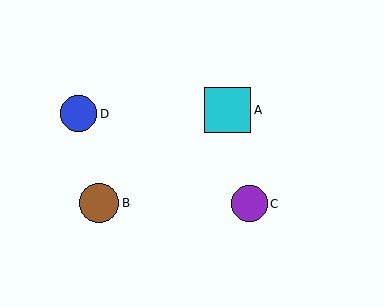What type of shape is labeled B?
Shape B is a brown circle.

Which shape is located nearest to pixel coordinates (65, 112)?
The blue circle (labeled D) at (79, 114) is nearest to that location.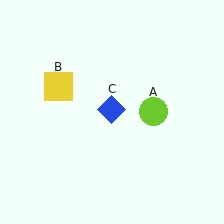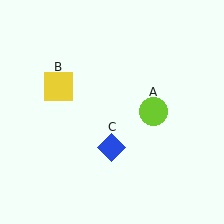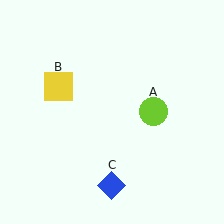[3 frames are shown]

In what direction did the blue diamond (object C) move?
The blue diamond (object C) moved down.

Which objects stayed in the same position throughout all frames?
Lime circle (object A) and yellow square (object B) remained stationary.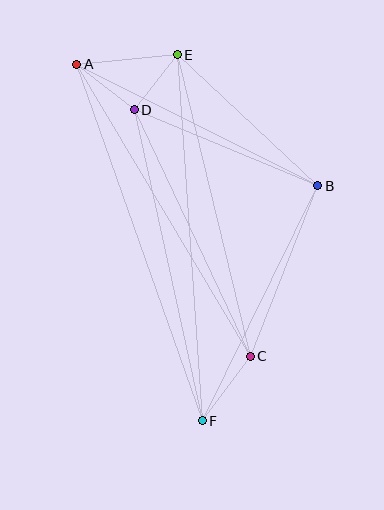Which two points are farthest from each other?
Points A and F are farthest from each other.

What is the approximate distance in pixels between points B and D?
The distance between B and D is approximately 199 pixels.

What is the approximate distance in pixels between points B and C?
The distance between B and C is approximately 183 pixels.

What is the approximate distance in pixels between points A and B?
The distance between A and B is approximately 270 pixels.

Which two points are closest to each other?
Points D and E are closest to each other.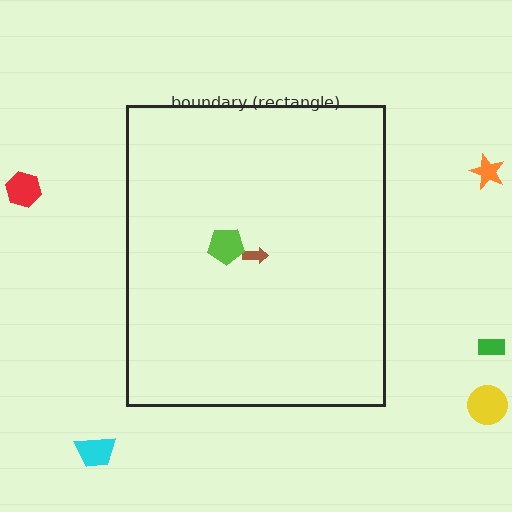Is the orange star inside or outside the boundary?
Outside.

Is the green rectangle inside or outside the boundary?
Outside.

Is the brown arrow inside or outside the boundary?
Inside.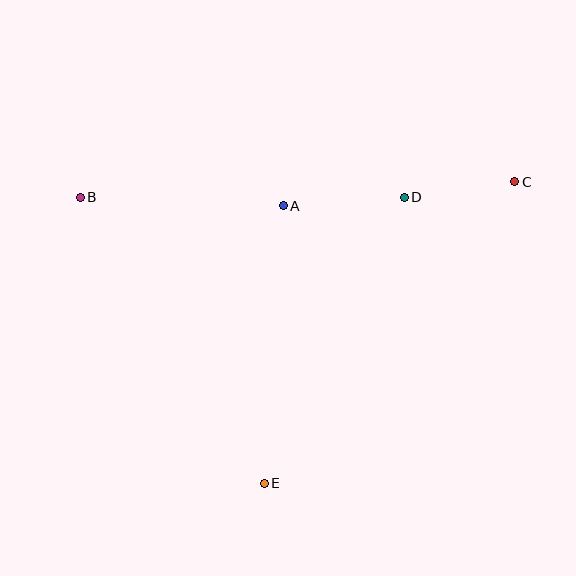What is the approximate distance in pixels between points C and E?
The distance between C and E is approximately 392 pixels.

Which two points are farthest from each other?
Points B and C are farthest from each other.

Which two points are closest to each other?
Points C and D are closest to each other.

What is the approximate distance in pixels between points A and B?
The distance between A and B is approximately 203 pixels.